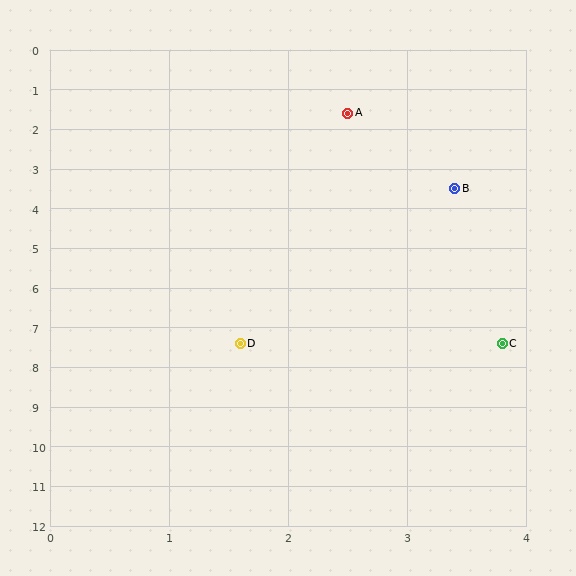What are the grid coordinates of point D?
Point D is at approximately (1.6, 7.4).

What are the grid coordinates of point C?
Point C is at approximately (3.8, 7.4).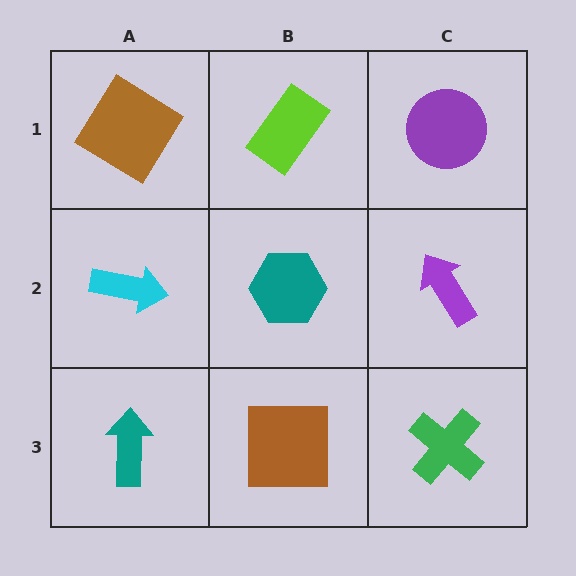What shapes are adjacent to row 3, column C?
A purple arrow (row 2, column C), a brown square (row 3, column B).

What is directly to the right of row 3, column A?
A brown square.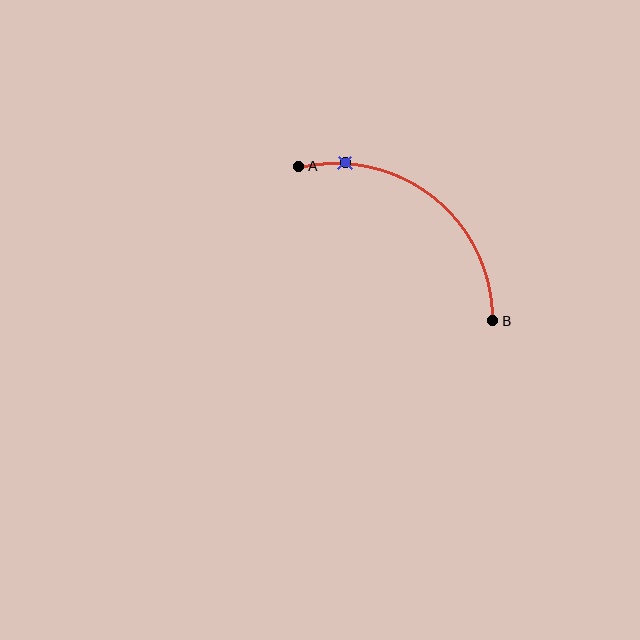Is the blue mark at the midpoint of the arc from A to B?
No. The blue mark lies on the arc but is closer to endpoint A. The arc midpoint would be at the point on the curve equidistant along the arc from both A and B.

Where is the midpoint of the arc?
The arc midpoint is the point on the curve farthest from the straight line joining A and B. It sits above and to the right of that line.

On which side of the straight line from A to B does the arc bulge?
The arc bulges above and to the right of the straight line connecting A and B.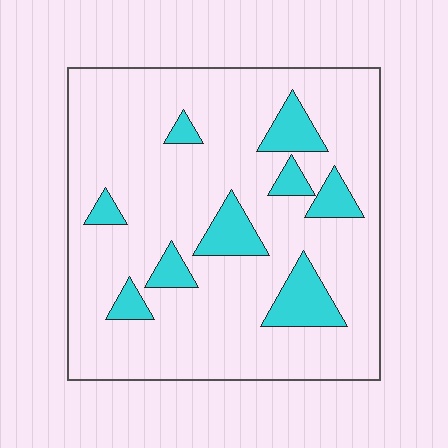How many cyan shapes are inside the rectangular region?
9.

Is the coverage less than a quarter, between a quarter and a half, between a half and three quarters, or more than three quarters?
Less than a quarter.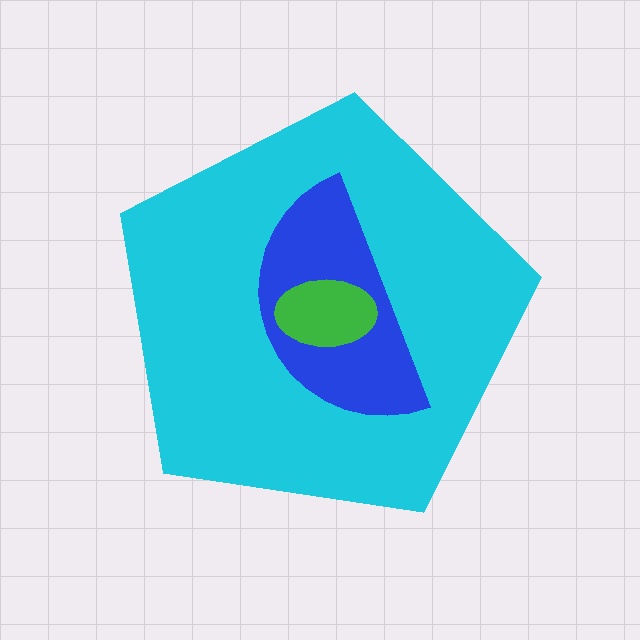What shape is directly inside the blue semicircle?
The green ellipse.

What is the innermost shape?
The green ellipse.